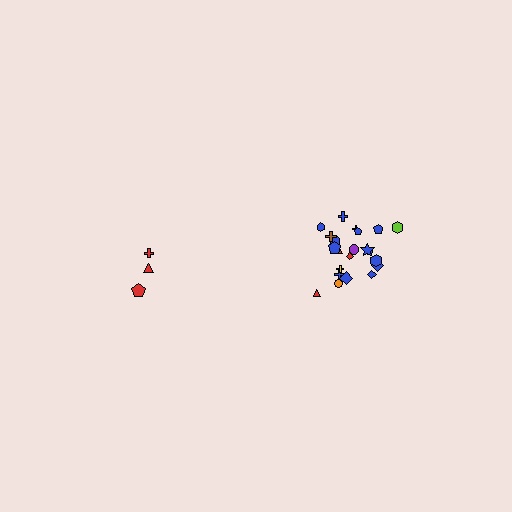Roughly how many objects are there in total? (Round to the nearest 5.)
Roughly 25 objects in total.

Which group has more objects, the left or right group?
The right group.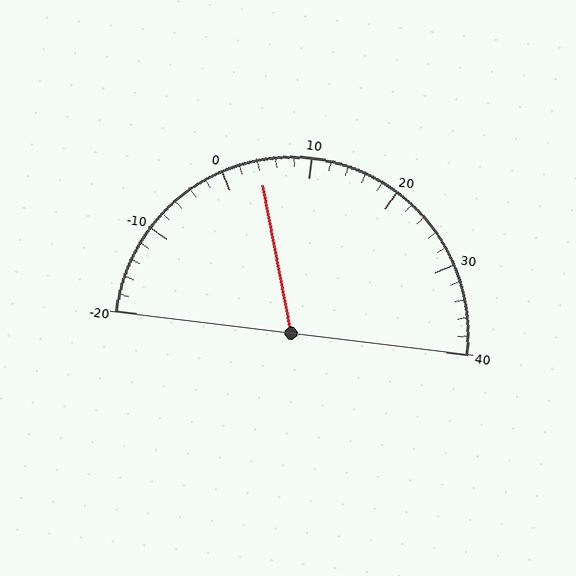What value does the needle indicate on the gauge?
The needle indicates approximately 4.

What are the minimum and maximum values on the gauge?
The gauge ranges from -20 to 40.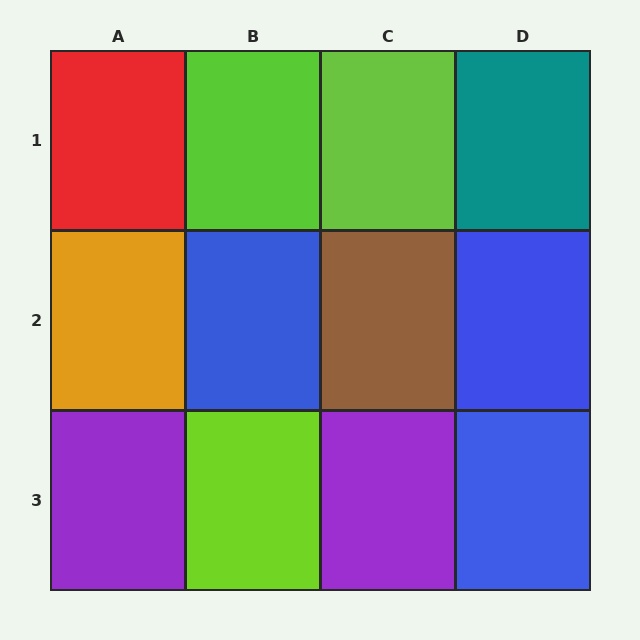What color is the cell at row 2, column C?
Brown.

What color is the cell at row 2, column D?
Blue.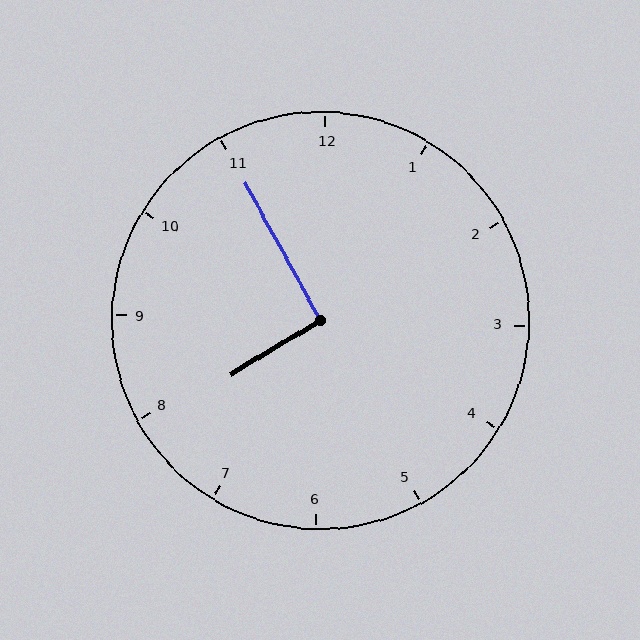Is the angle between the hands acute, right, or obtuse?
It is right.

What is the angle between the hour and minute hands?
Approximately 92 degrees.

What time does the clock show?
7:55.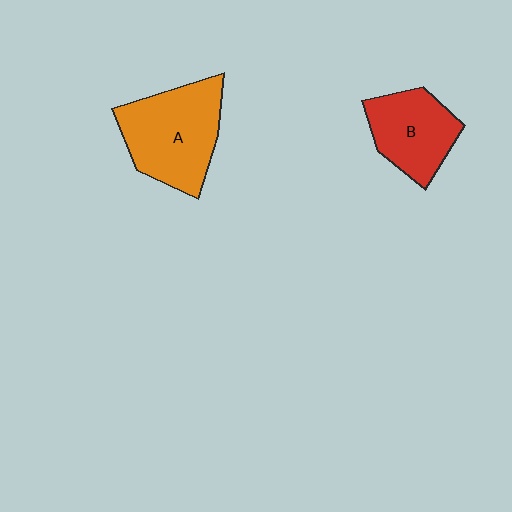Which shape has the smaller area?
Shape B (red).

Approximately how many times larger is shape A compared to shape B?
Approximately 1.4 times.